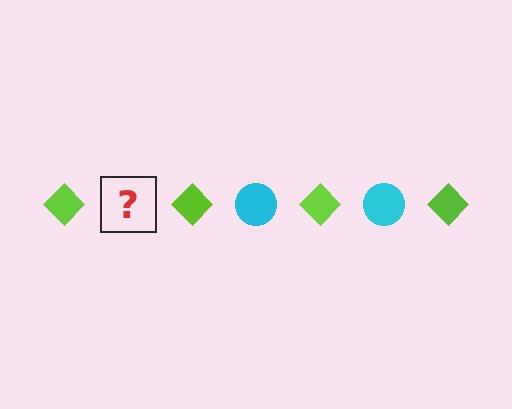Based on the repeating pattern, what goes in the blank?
The blank should be a cyan circle.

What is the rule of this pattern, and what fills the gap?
The rule is that the pattern alternates between lime diamond and cyan circle. The gap should be filled with a cyan circle.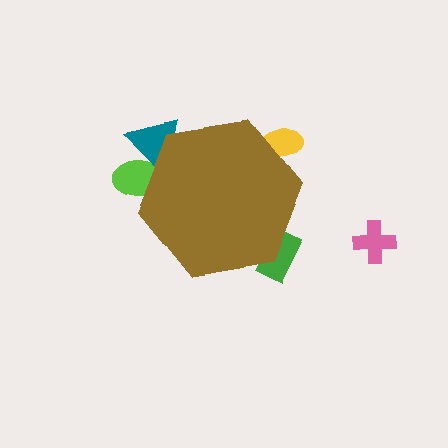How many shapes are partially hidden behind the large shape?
4 shapes are partially hidden.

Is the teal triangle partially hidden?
Yes, the teal triangle is partially hidden behind the brown hexagon.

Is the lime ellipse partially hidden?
Yes, the lime ellipse is partially hidden behind the brown hexagon.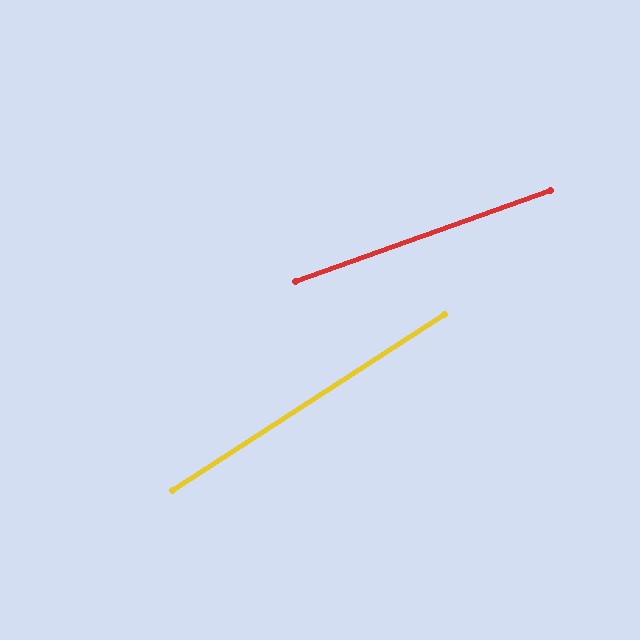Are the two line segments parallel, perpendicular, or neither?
Neither parallel nor perpendicular — they differ by about 13°.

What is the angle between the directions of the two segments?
Approximately 13 degrees.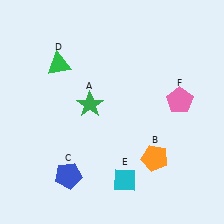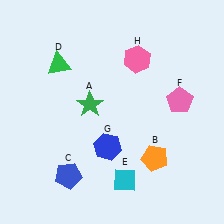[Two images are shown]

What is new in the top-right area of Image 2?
A pink hexagon (H) was added in the top-right area of Image 2.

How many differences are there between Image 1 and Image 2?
There are 2 differences between the two images.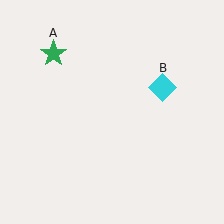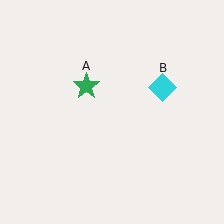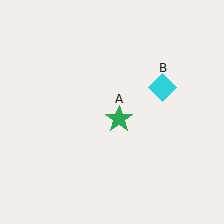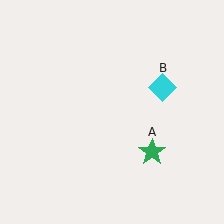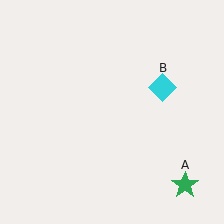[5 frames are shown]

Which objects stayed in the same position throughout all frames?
Cyan diamond (object B) remained stationary.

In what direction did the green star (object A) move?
The green star (object A) moved down and to the right.